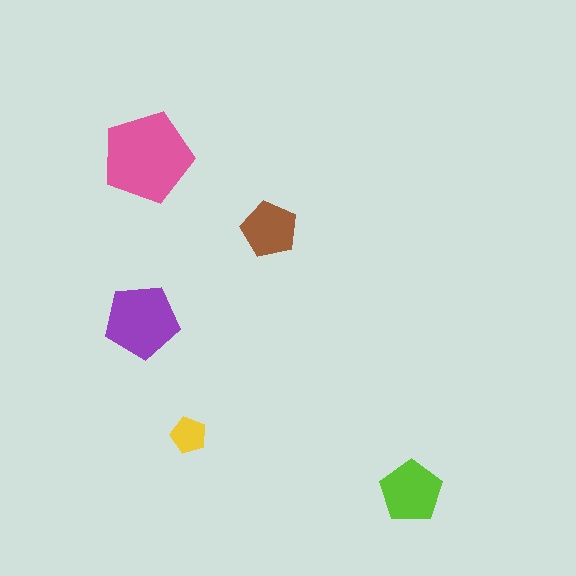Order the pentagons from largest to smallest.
the pink one, the purple one, the lime one, the brown one, the yellow one.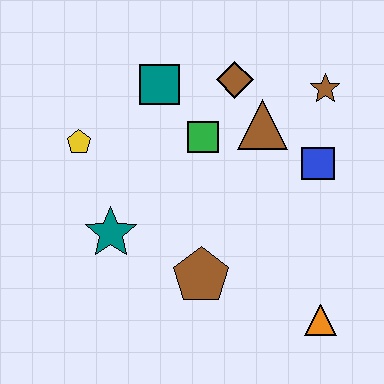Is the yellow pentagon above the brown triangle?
No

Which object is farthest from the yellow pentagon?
The orange triangle is farthest from the yellow pentagon.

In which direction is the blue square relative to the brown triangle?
The blue square is to the right of the brown triangle.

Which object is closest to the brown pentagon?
The teal star is closest to the brown pentagon.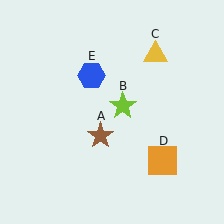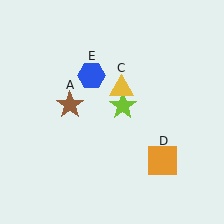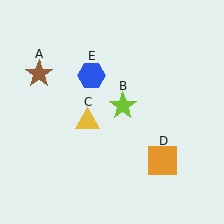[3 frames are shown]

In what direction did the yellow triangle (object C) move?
The yellow triangle (object C) moved down and to the left.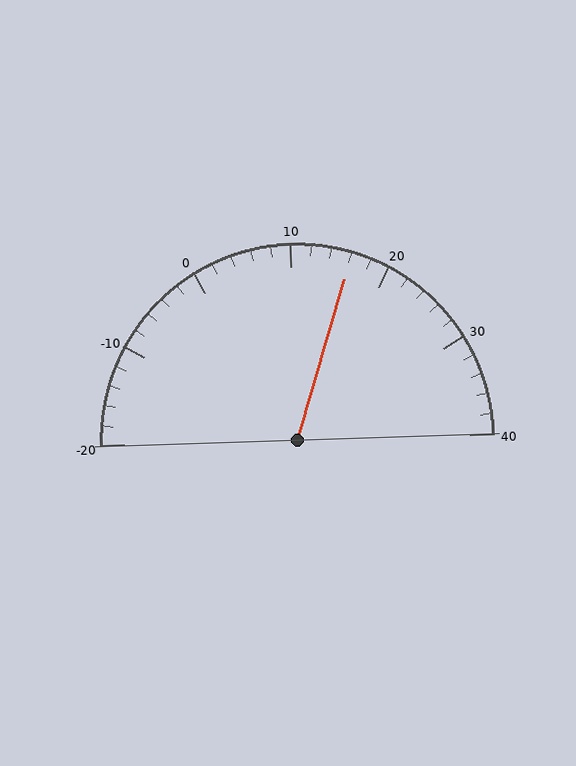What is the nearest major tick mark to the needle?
The nearest major tick mark is 20.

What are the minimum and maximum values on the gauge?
The gauge ranges from -20 to 40.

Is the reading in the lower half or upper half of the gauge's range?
The reading is in the upper half of the range (-20 to 40).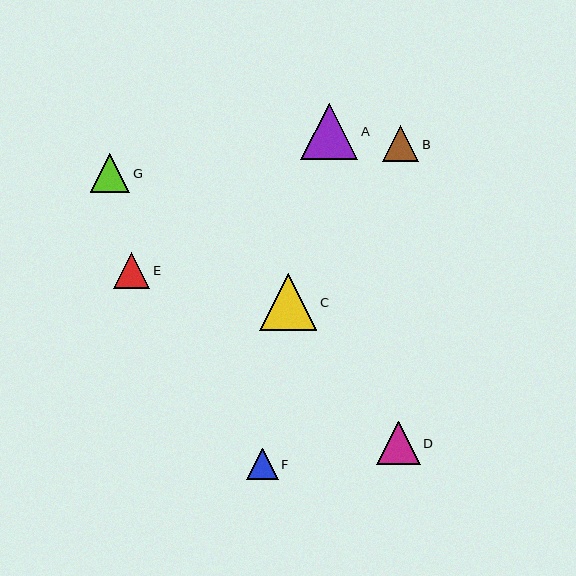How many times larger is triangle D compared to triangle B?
Triangle D is approximately 1.2 times the size of triangle B.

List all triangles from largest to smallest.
From largest to smallest: C, A, D, G, B, E, F.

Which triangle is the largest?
Triangle C is the largest with a size of approximately 57 pixels.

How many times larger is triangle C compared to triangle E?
Triangle C is approximately 1.6 times the size of triangle E.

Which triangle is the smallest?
Triangle F is the smallest with a size of approximately 32 pixels.